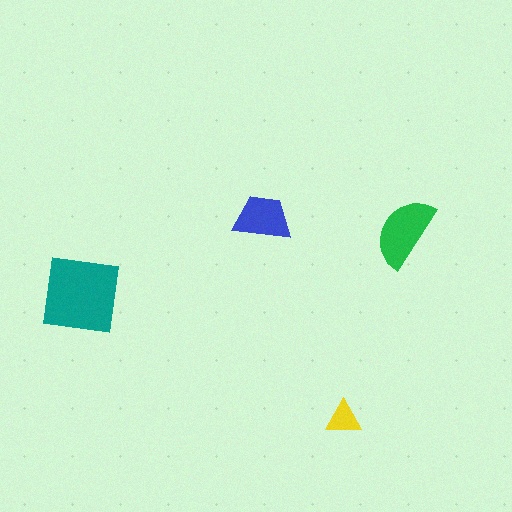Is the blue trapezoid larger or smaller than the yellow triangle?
Larger.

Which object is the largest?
The teal square.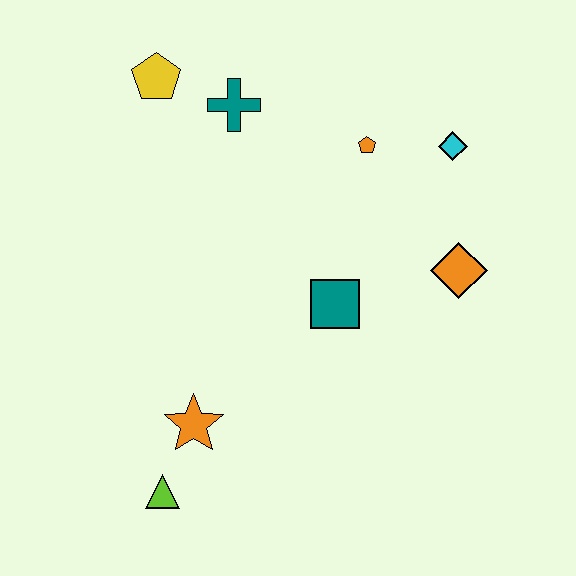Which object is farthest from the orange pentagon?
The lime triangle is farthest from the orange pentagon.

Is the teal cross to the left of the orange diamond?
Yes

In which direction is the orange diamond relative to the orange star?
The orange diamond is to the right of the orange star.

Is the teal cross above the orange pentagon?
Yes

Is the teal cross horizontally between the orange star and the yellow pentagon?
No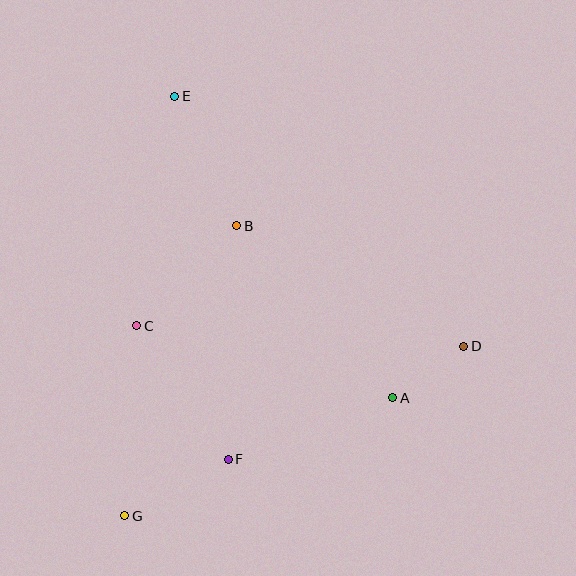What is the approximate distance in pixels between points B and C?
The distance between B and C is approximately 142 pixels.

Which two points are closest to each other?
Points A and D are closest to each other.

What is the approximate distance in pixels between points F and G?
The distance between F and G is approximately 118 pixels.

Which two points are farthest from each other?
Points E and G are farthest from each other.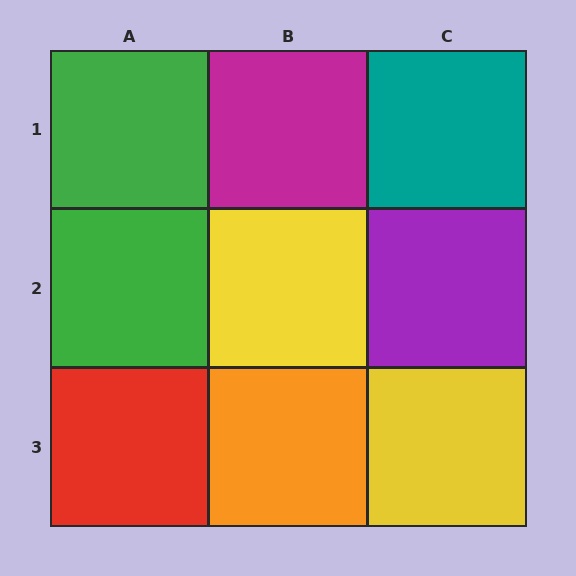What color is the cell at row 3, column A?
Red.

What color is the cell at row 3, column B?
Orange.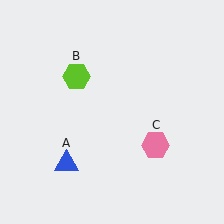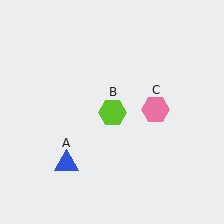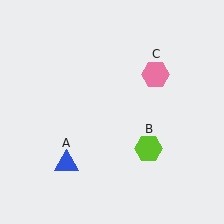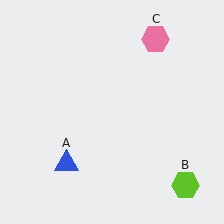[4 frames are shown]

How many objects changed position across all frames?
2 objects changed position: lime hexagon (object B), pink hexagon (object C).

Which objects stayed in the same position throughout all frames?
Blue triangle (object A) remained stationary.